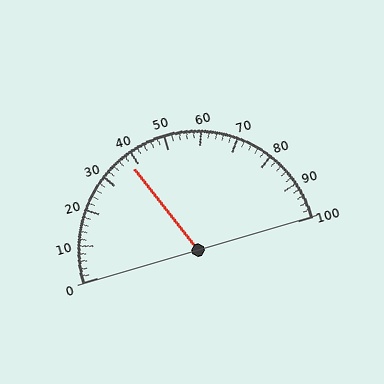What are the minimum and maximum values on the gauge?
The gauge ranges from 0 to 100.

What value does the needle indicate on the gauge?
The needle indicates approximately 38.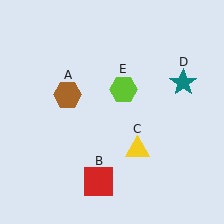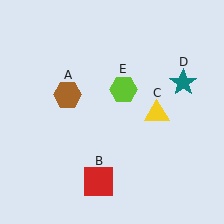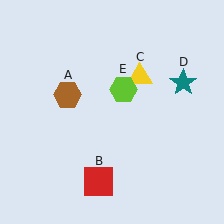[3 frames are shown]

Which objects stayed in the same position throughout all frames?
Brown hexagon (object A) and red square (object B) and teal star (object D) and lime hexagon (object E) remained stationary.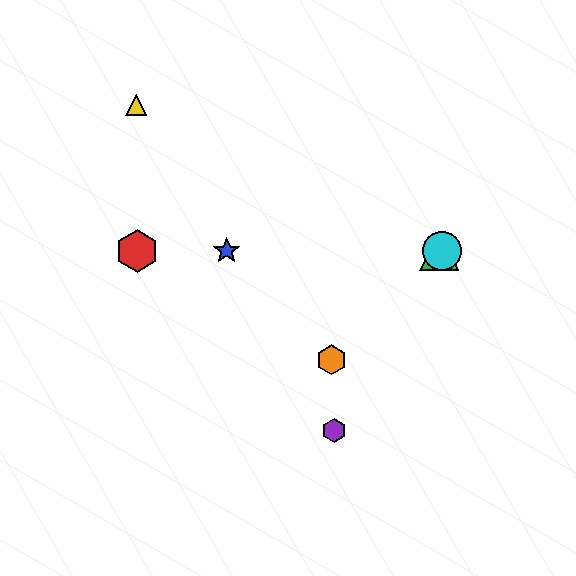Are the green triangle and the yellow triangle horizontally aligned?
No, the green triangle is at y≈251 and the yellow triangle is at y≈105.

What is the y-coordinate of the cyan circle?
The cyan circle is at y≈251.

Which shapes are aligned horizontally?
The red hexagon, the blue star, the green triangle, the cyan circle are aligned horizontally.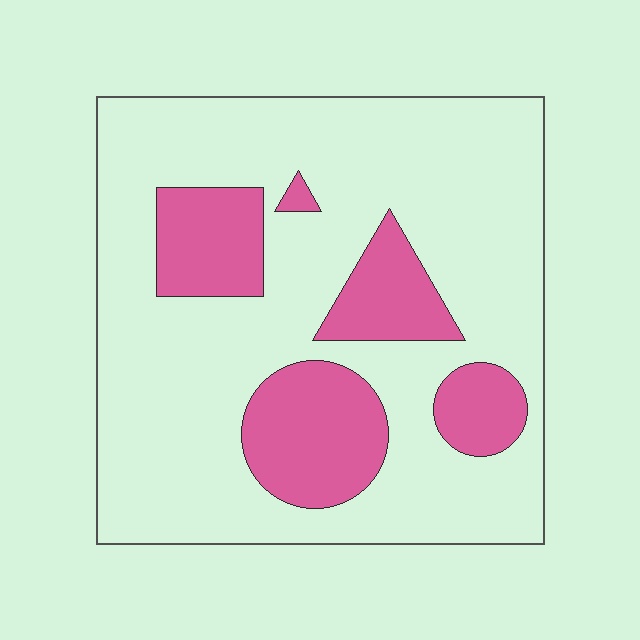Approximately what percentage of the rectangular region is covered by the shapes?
Approximately 25%.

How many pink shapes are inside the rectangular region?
5.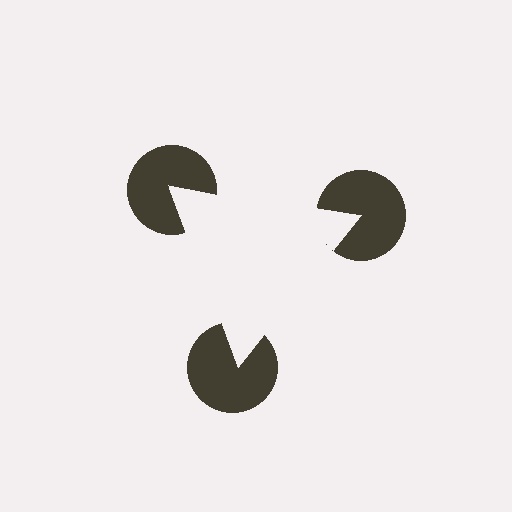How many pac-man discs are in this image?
There are 3 — one at each vertex of the illusory triangle.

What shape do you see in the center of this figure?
An illusory triangle — its edges are inferred from the aligned wedge cuts in the pac-man discs, not physically drawn.